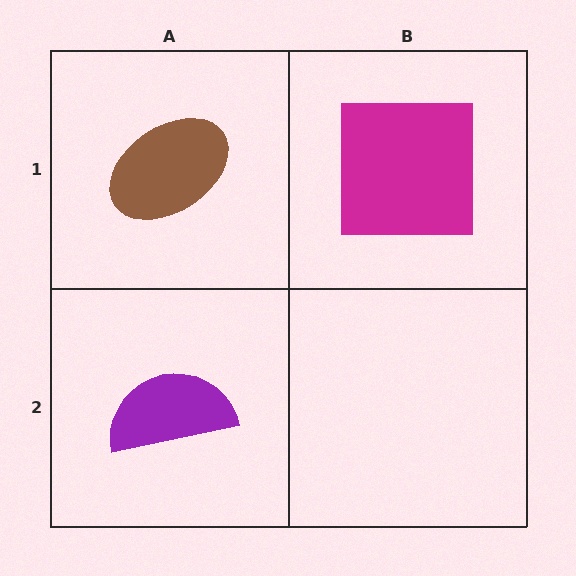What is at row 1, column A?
A brown ellipse.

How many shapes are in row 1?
2 shapes.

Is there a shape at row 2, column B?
No, that cell is empty.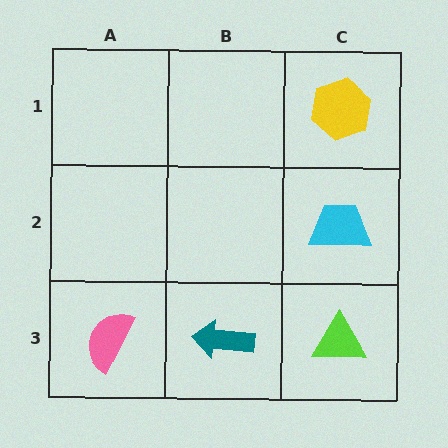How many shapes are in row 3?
3 shapes.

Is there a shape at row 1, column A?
No, that cell is empty.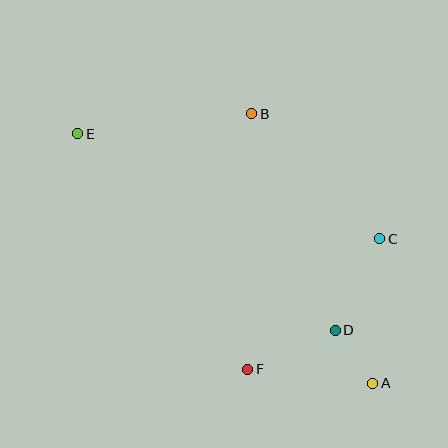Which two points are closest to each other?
Points A and D are closest to each other.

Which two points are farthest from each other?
Points A and E are farthest from each other.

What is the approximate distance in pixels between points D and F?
The distance between D and F is approximately 96 pixels.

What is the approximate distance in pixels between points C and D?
The distance between C and D is approximately 102 pixels.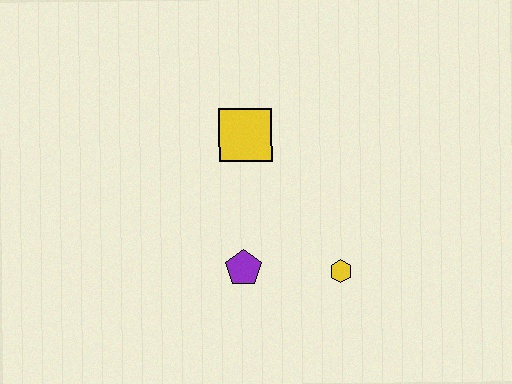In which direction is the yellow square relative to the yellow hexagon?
The yellow square is above the yellow hexagon.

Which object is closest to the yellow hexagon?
The purple pentagon is closest to the yellow hexagon.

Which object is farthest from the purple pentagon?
The yellow square is farthest from the purple pentagon.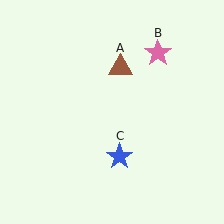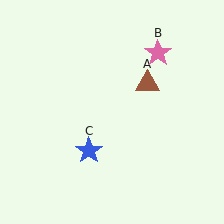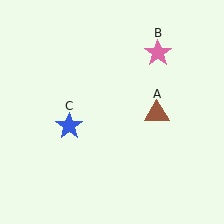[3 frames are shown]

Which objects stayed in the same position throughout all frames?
Pink star (object B) remained stationary.